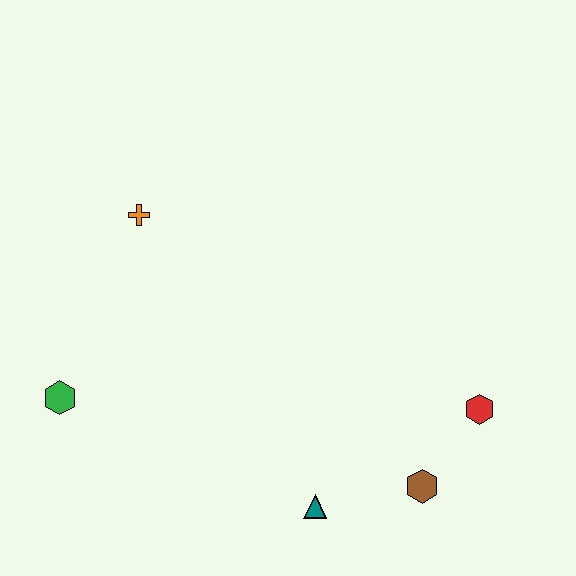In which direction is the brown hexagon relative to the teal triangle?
The brown hexagon is to the right of the teal triangle.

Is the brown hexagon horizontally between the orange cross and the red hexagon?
Yes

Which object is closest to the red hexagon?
The brown hexagon is closest to the red hexagon.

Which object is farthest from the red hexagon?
The green hexagon is farthest from the red hexagon.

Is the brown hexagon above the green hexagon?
No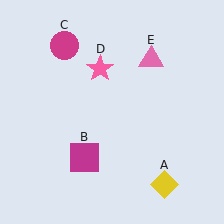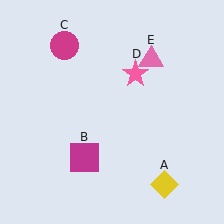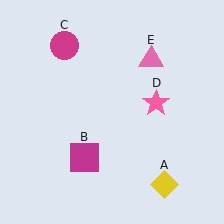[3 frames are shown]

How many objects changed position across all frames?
1 object changed position: pink star (object D).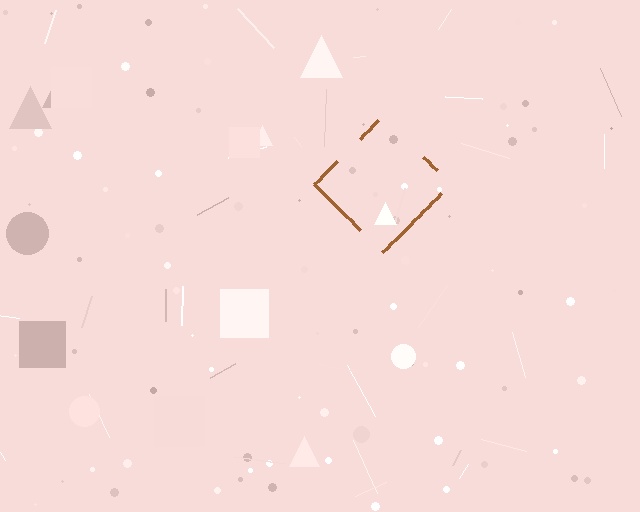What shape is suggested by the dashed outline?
The dashed outline suggests a diamond.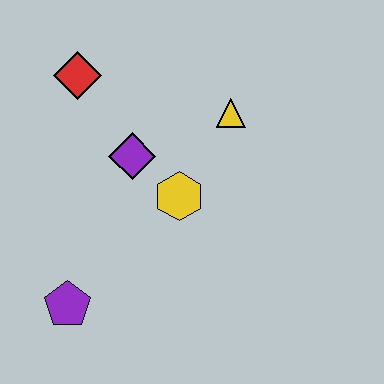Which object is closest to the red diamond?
The purple diamond is closest to the red diamond.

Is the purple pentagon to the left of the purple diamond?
Yes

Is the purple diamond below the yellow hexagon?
No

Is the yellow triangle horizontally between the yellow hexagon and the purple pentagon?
No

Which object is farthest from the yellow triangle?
The purple pentagon is farthest from the yellow triangle.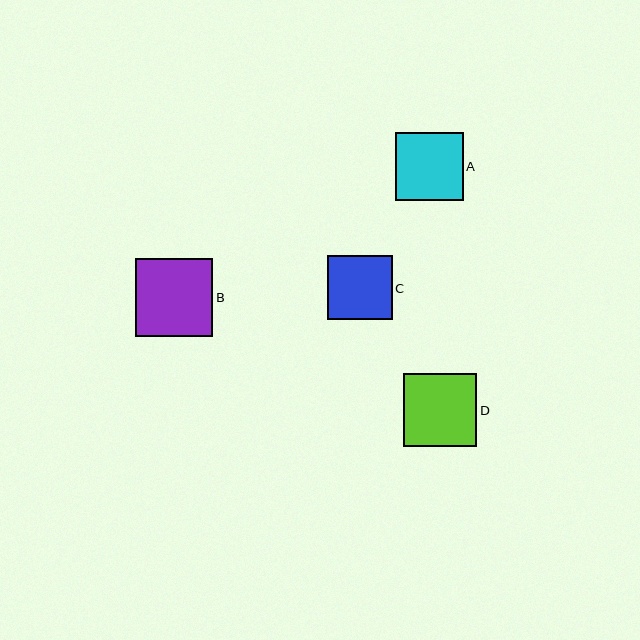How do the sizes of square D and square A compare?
Square D and square A are approximately the same size.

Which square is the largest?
Square B is the largest with a size of approximately 77 pixels.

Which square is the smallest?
Square C is the smallest with a size of approximately 64 pixels.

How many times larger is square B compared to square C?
Square B is approximately 1.2 times the size of square C.